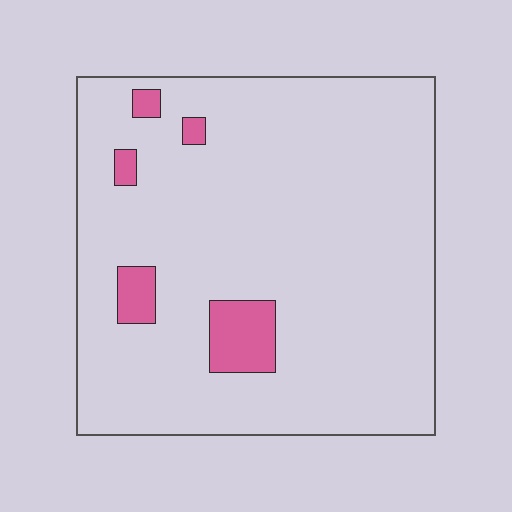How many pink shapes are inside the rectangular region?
5.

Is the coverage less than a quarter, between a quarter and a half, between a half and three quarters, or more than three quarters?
Less than a quarter.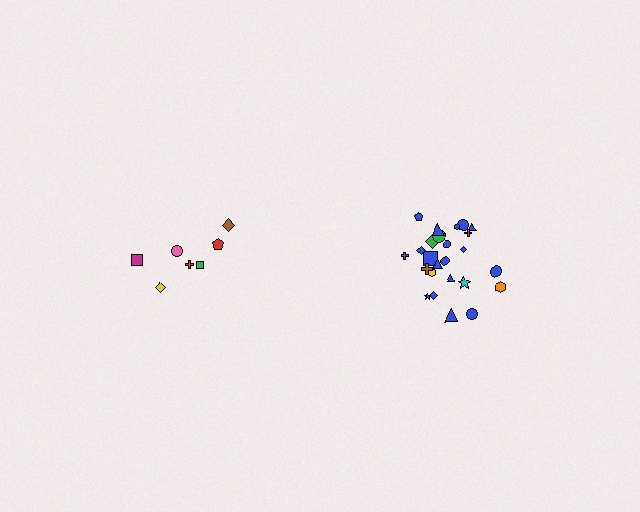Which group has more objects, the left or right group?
The right group.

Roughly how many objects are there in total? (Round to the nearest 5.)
Roughly 30 objects in total.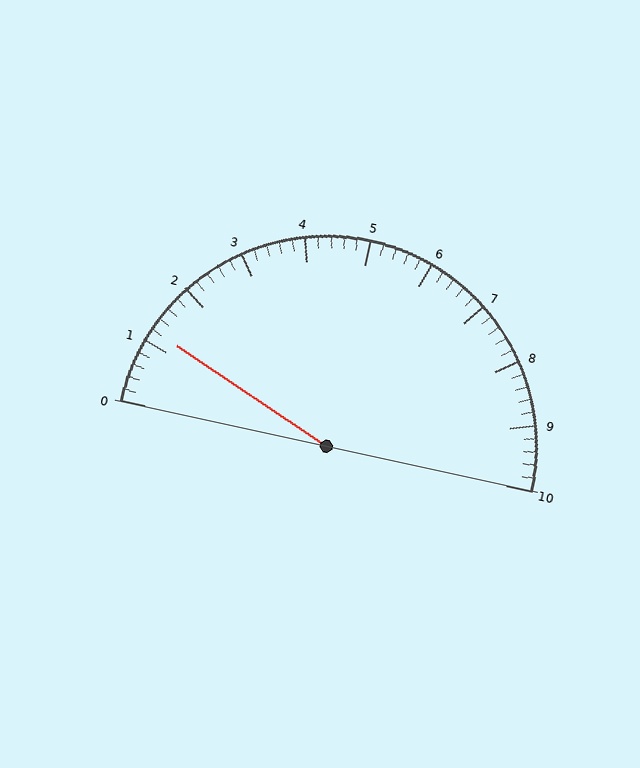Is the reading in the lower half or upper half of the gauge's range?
The reading is in the lower half of the range (0 to 10).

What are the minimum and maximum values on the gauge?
The gauge ranges from 0 to 10.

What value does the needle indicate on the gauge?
The needle indicates approximately 1.2.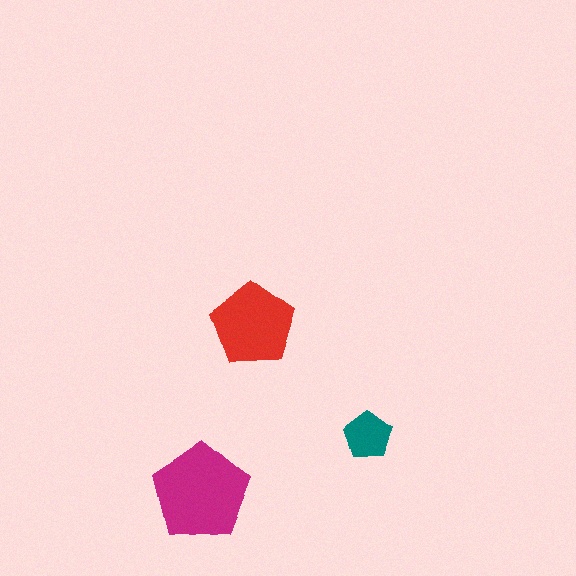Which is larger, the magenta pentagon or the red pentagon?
The magenta one.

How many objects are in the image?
There are 3 objects in the image.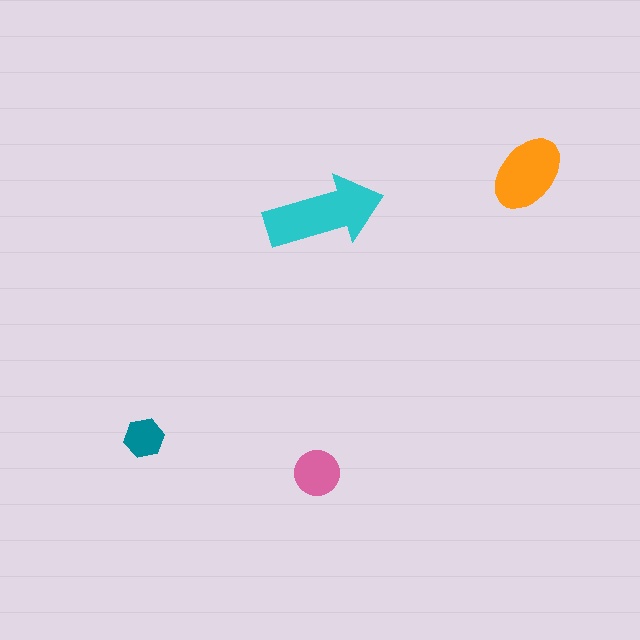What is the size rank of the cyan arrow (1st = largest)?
1st.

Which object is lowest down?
The pink circle is bottommost.